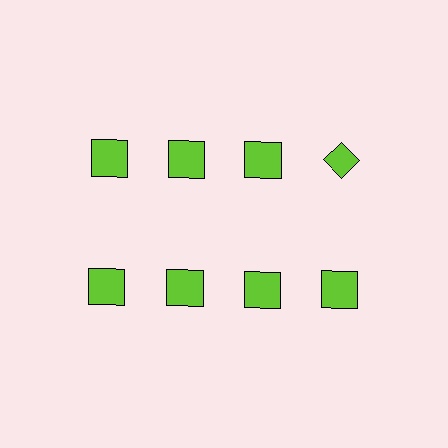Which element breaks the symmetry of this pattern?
The lime diamond in the top row, second from right column breaks the symmetry. All other shapes are lime squares.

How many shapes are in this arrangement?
There are 8 shapes arranged in a grid pattern.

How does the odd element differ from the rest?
It has a different shape: diamond instead of square.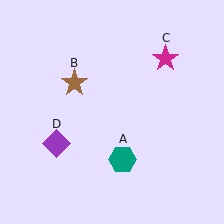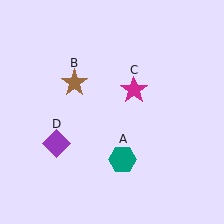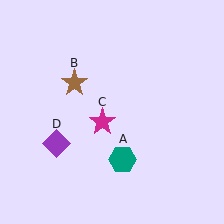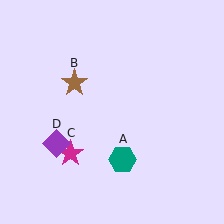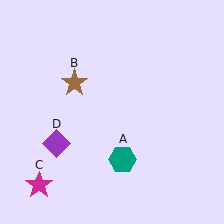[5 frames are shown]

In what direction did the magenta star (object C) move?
The magenta star (object C) moved down and to the left.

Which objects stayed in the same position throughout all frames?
Teal hexagon (object A) and brown star (object B) and purple diamond (object D) remained stationary.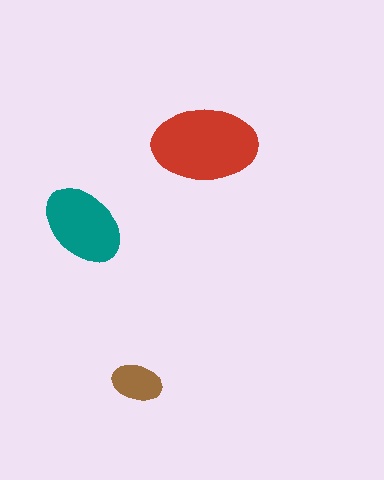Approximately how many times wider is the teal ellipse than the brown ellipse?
About 1.5 times wider.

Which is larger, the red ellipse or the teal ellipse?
The red one.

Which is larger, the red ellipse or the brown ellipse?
The red one.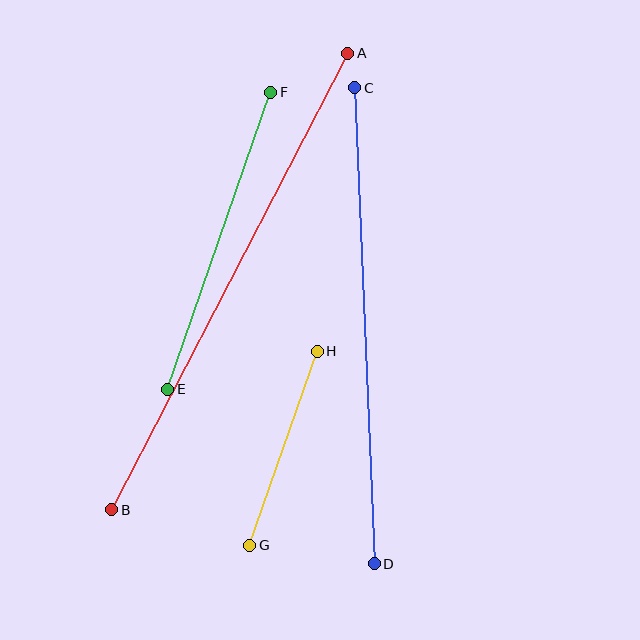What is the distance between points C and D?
The distance is approximately 476 pixels.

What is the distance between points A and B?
The distance is approximately 514 pixels.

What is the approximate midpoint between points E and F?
The midpoint is at approximately (219, 241) pixels.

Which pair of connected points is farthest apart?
Points A and B are farthest apart.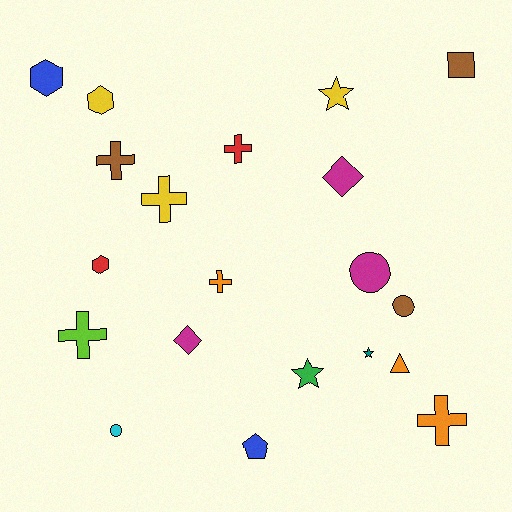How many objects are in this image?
There are 20 objects.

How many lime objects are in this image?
There is 1 lime object.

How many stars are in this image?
There are 3 stars.